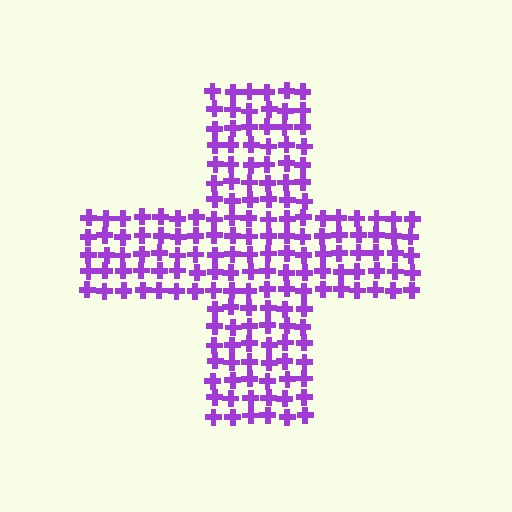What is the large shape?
The large shape is a cross.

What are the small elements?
The small elements are crosses.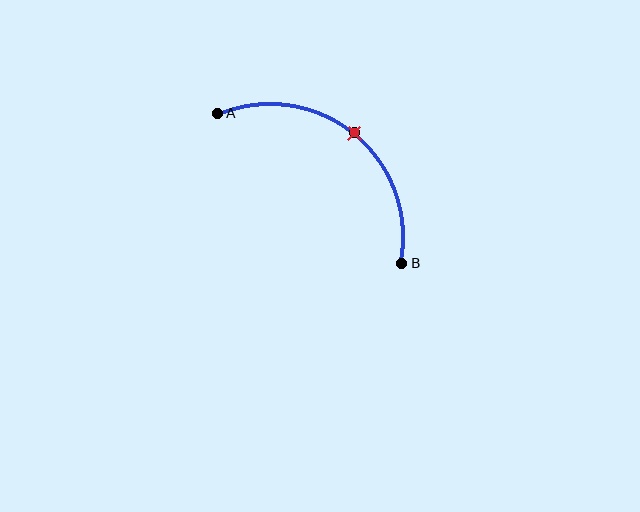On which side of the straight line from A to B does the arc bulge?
The arc bulges above and to the right of the straight line connecting A and B.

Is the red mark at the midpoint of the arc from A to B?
Yes. The red mark lies on the arc at equal arc-length from both A and B — it is the arc midpoint.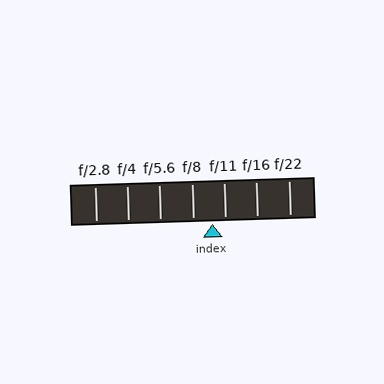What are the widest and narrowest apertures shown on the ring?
The widest aperture shown is f/2.8 and the narrowest is f/22.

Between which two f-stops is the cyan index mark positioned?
The index mark is between f/8 and f/11.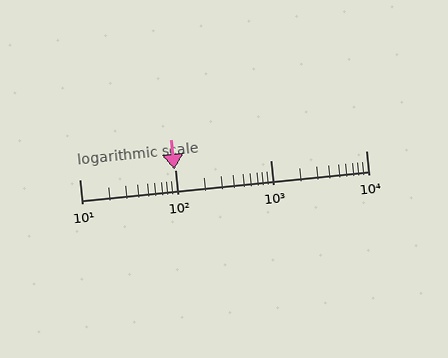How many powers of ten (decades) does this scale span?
The scale spans 3 decades, from 10 to 10000.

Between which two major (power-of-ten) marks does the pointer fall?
The pointer is between 10 and 100.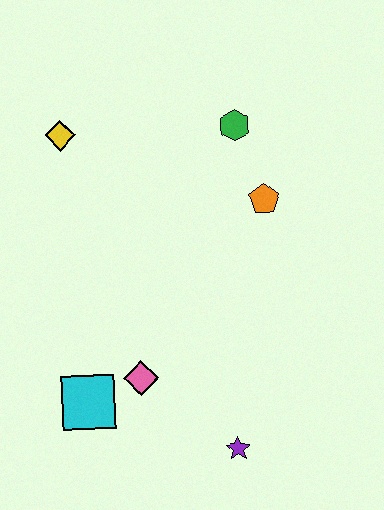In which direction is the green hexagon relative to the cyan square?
The green hexagon is above the cyan square.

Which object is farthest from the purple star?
The yellow diamond is farthest from the purple star.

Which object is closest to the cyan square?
The pink diamond is closest to the cyan square.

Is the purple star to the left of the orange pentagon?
Yes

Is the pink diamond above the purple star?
Yes